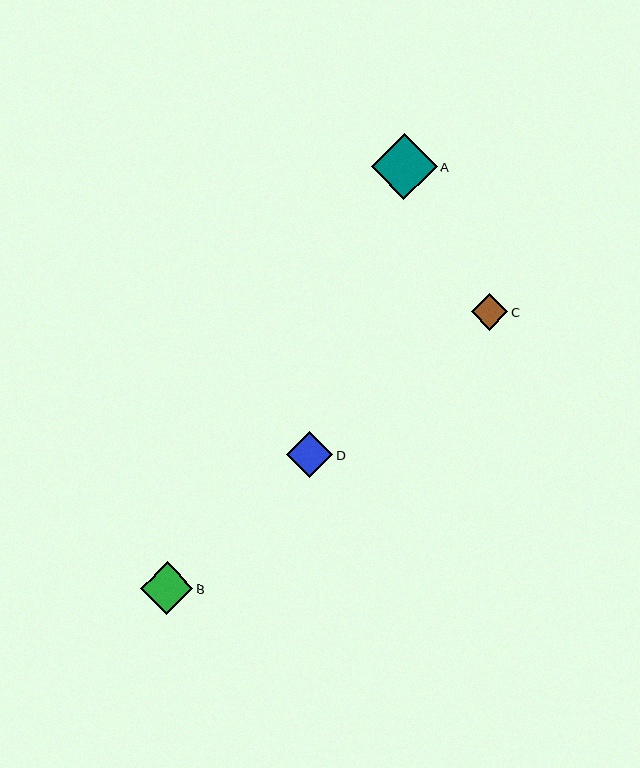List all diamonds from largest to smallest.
From largest to smallest: A, B, D, C.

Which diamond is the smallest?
Diamond C is the smallest with a size of approximately 36 pixels.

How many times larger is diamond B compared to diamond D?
Diamond B is approximately 1.1 times the size of diamond D.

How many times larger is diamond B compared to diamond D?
Diamond B is approximately 1.1 times the size of diamond D.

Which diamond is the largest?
Diamond A is the largest with a size of approximately 65 pixels.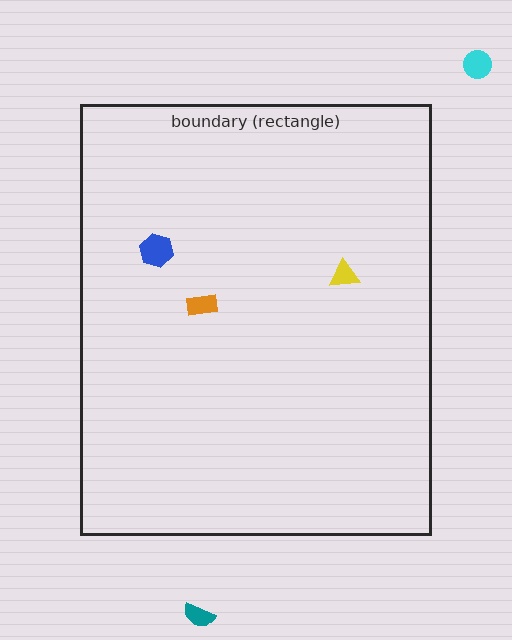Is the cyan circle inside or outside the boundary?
Outside.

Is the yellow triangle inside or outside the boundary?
Inside.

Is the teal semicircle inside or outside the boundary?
Outside.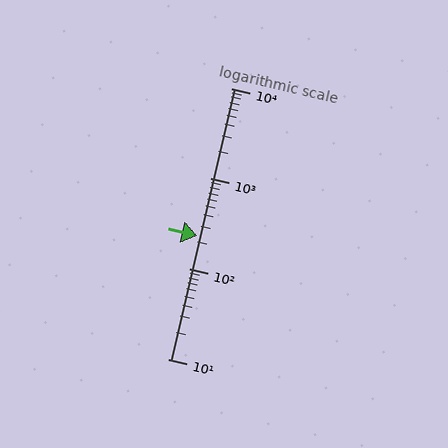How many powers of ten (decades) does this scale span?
The scale spans 3 decades, from 10 to 10000.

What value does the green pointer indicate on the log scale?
The pointer indicates approximately 230.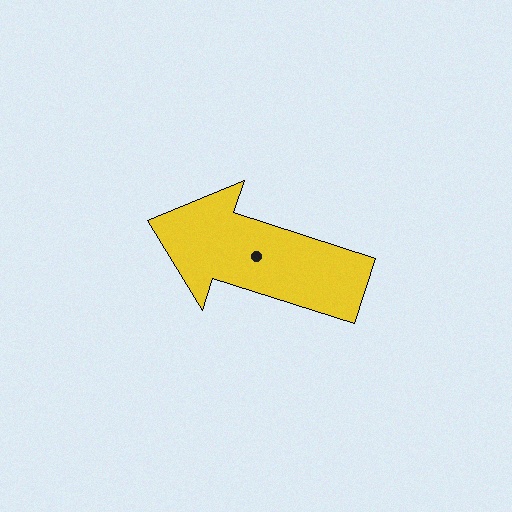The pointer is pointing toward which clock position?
Roughly 10 o'clock.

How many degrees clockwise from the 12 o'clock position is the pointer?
Approximately 288 degrees.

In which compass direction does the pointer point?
West.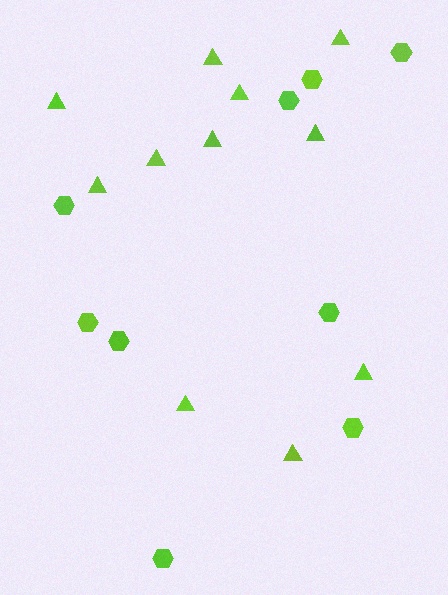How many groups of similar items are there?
There are 2 groups: one group of triangles (11) and one group of hexagons (9).